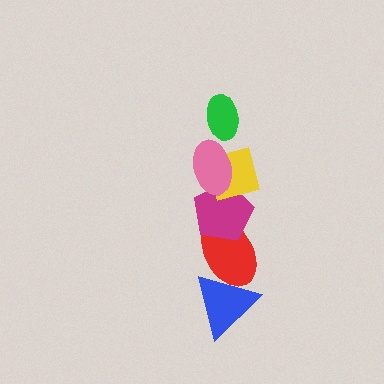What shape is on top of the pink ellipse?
The green ellipse is on top of the pink ellipse.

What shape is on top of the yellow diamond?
The pink ellipse is on top of the yellow diamond.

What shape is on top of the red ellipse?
The magenta pentagon is on top of the red ellipse.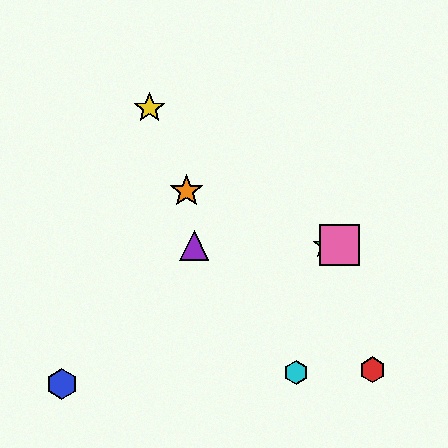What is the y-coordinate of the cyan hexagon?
The cyan hexagon is at y≈373.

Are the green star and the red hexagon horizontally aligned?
No, the green star is at y≈245 and the red hexagon is at y≈370.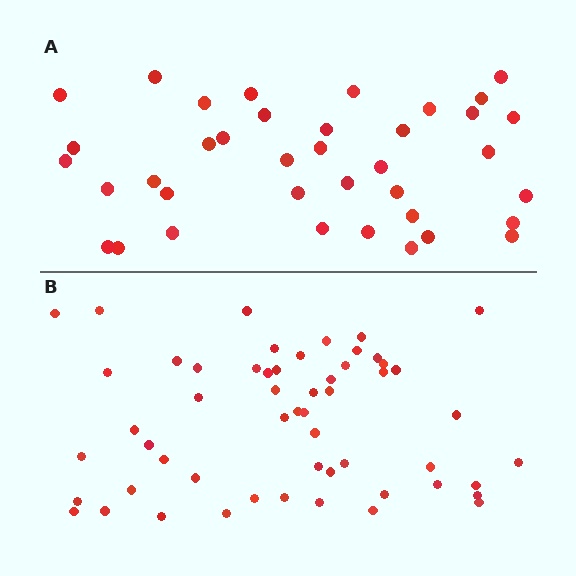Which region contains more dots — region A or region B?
Region B (the bottom region) has more dots.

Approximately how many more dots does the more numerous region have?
Region B has approximately 15 more dots than region A.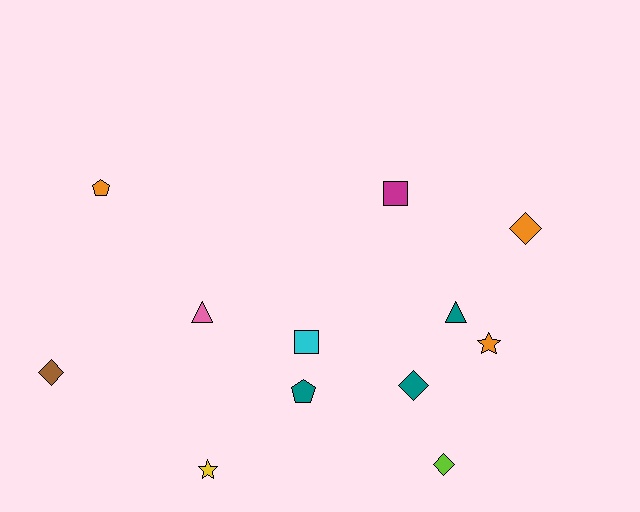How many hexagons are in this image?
There are no hexagons.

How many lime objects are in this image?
There is 1 lime object.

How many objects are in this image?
There are 12 objects.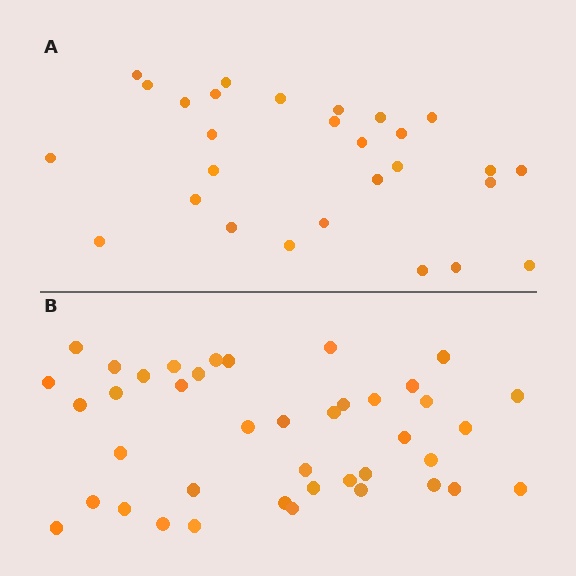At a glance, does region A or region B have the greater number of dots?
Region B (the bottom region) has more dots.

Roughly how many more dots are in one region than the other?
Region B has approximately 15 more dots than region A.